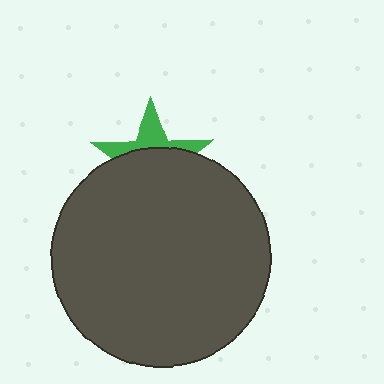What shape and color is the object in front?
The object in front is a dark gray circle.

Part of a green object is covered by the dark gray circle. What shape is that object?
It is a star.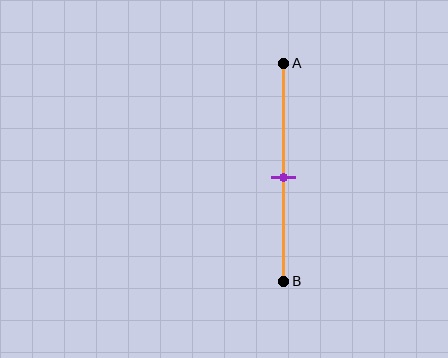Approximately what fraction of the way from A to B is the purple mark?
The purple mark is approximately 55% of the way from A to B.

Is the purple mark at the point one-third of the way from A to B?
No, the mark is at about 55% from A, not at the 33% one-third point.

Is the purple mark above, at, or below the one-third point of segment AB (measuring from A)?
The purple mark is below the one-third point of segment AB.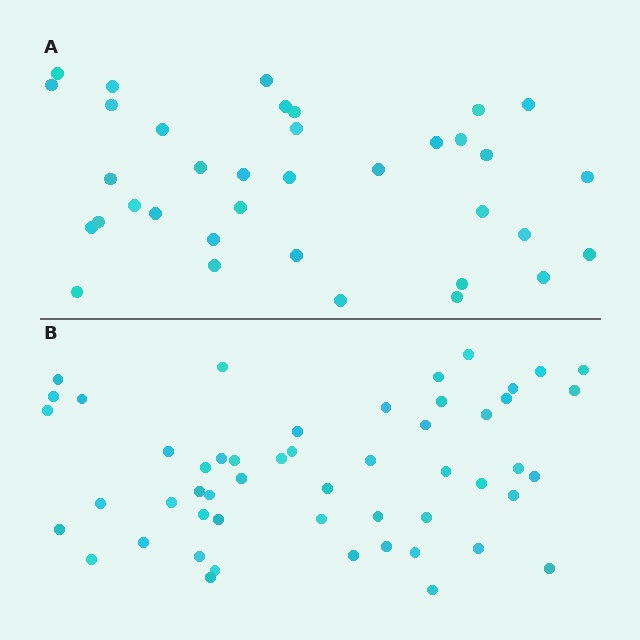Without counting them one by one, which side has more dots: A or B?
Region B (the bottom region) has more dots.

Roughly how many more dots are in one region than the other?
Region B has approximately 15 more dots than region A.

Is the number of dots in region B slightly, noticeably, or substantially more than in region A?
Region B has noticeably more, but not dramatically so. The ratio is roughly 1.4 to 1.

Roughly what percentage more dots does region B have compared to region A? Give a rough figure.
About 45% more.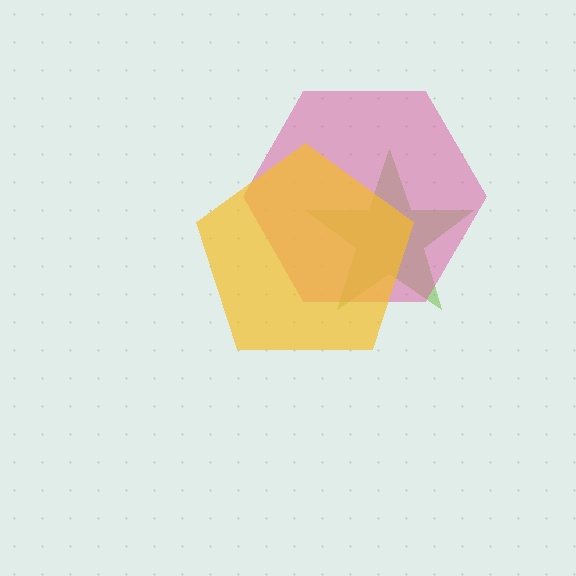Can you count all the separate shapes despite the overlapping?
Yes, there are 3 separate shapes.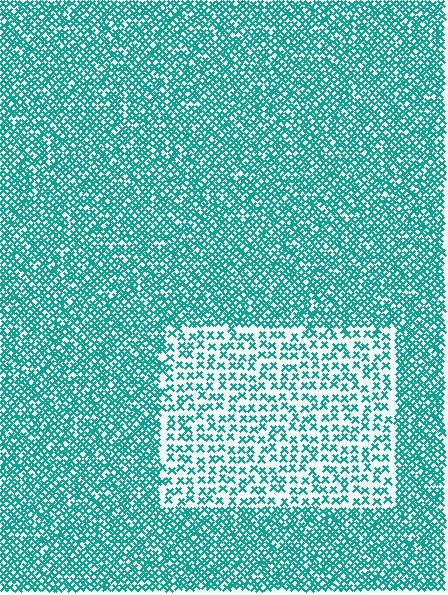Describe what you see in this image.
The image contains small teal elements arranged at two different densities. A rectangle-shaped region is visible where the elements are less densely packed than the surrounding area.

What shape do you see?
I see a rectangle.